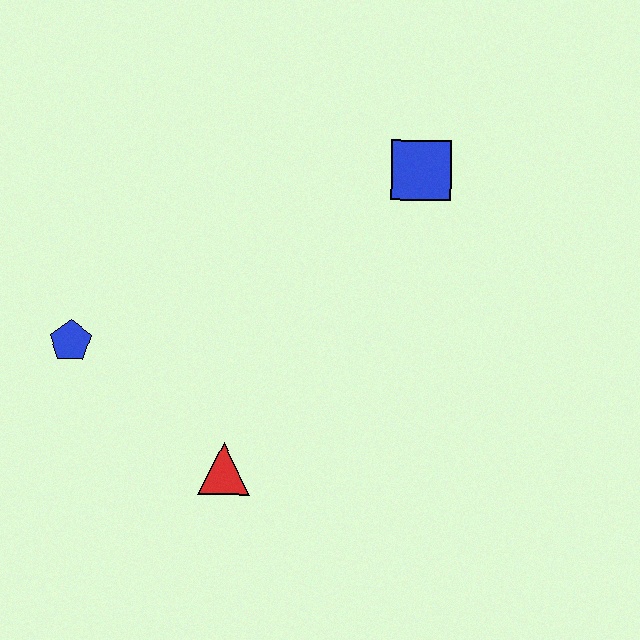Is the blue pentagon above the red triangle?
Yes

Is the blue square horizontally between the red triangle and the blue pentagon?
No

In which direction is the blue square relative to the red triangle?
The blue square is above the red triangle.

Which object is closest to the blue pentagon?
The red triangle is closest to the blue pentagon.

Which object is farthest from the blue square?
The blue pentagon is farthest from the blue square.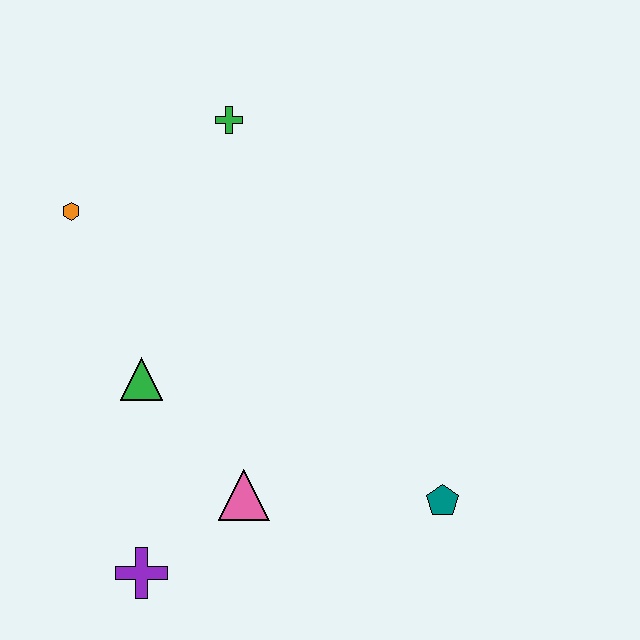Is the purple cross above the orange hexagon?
No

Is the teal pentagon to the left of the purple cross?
No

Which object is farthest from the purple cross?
The green cross is farthest from the purple cross.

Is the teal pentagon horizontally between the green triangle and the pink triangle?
No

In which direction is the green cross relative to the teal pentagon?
The green cross is above the teal pentagon.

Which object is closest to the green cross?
The orange hexagon is closest to the green cross.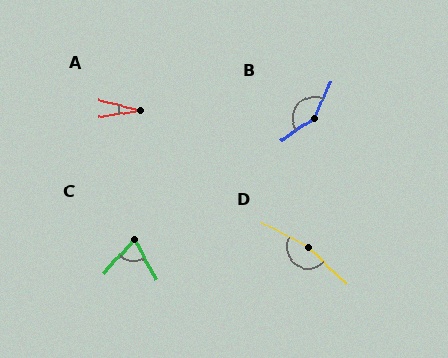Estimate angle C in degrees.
Approximately 71 degrees.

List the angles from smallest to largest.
A (23°), C (71°), B (149°), D (163°).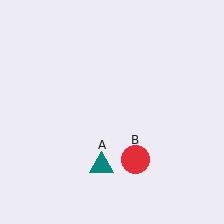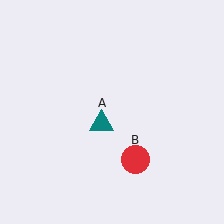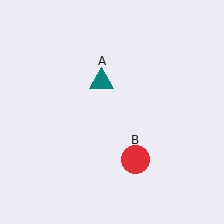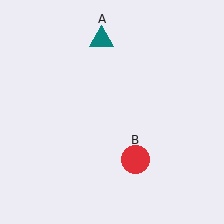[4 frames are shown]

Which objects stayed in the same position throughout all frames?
Red circle (object B) remained stationary.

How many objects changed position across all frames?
1 object changed position: teal triangle (object A).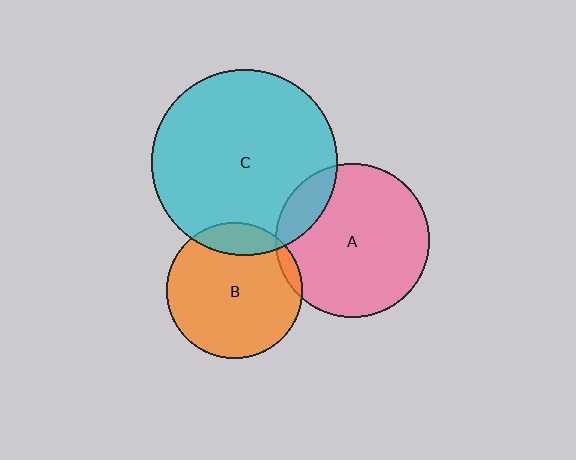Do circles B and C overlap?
Yes.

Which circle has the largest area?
Circle C (cyan).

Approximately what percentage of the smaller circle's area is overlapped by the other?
Approximately 15%.